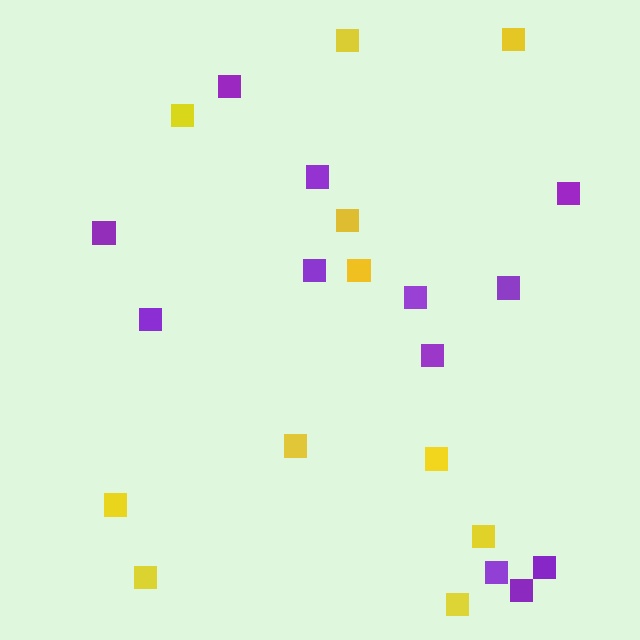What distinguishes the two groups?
There are 2 groups: one group of purple squares (12) and one group of yellow squares (11).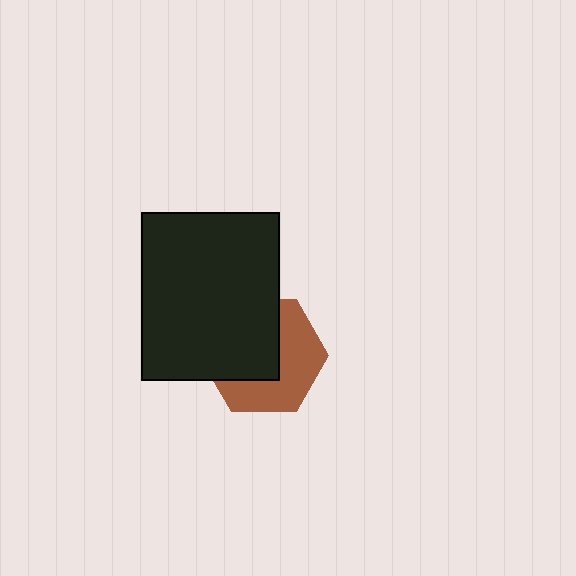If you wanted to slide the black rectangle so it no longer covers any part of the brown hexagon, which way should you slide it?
Slide it toward the upper-left — that is the most direct way to separate the two shapes.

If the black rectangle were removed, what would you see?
You would see the complete brown hexagon.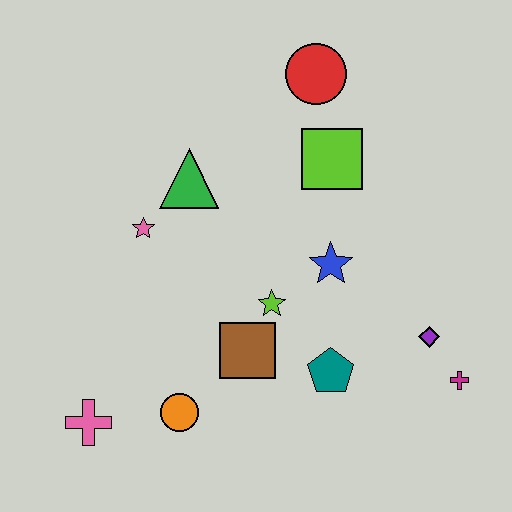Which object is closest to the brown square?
The lime star is closest to the brown square.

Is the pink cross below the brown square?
Yes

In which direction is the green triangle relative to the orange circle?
The green triangle is above the orange circle.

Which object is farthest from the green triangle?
The magenta cross is farthest from the green triangle.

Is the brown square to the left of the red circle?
Yes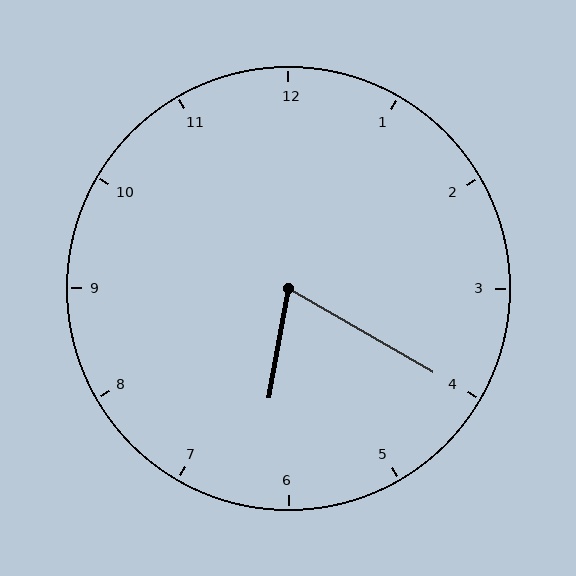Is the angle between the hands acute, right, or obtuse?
It is acute.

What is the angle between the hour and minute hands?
Approximately 70 degrees.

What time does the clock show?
6:20.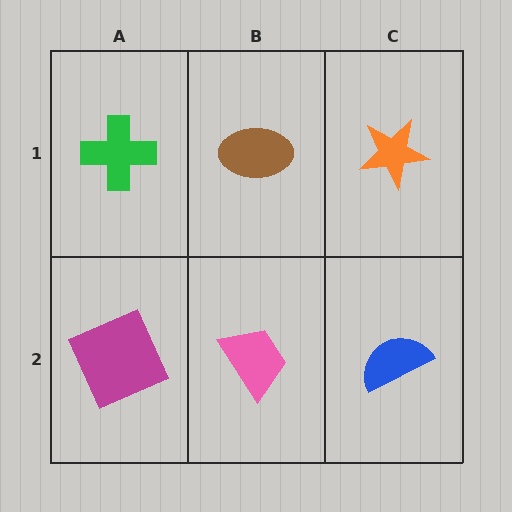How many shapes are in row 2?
3 shapes.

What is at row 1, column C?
An orange star.